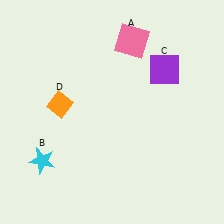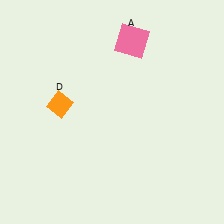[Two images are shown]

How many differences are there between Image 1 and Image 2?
There are 2 differences between the two images.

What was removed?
The purple square (C), the cyan star (B) were removed in Image 2.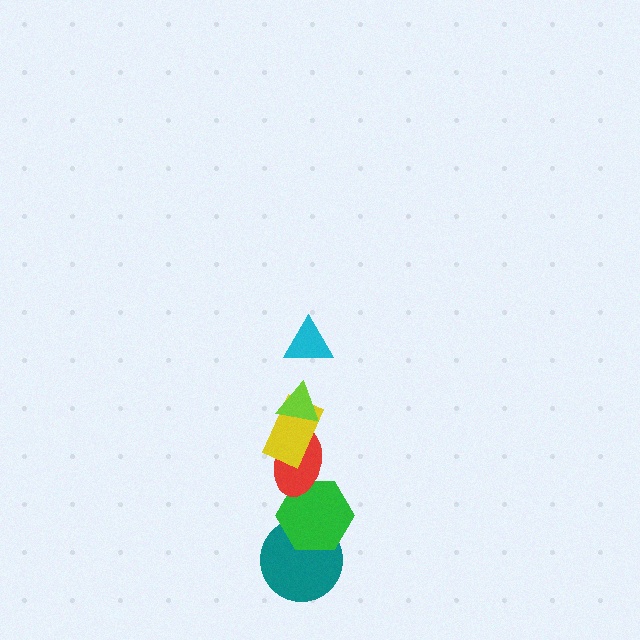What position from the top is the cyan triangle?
The cyan triangle is 1st from the top.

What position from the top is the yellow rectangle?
The yellow rectangle is 3rd from the top.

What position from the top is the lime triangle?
The lime triangle is 2nd from the top.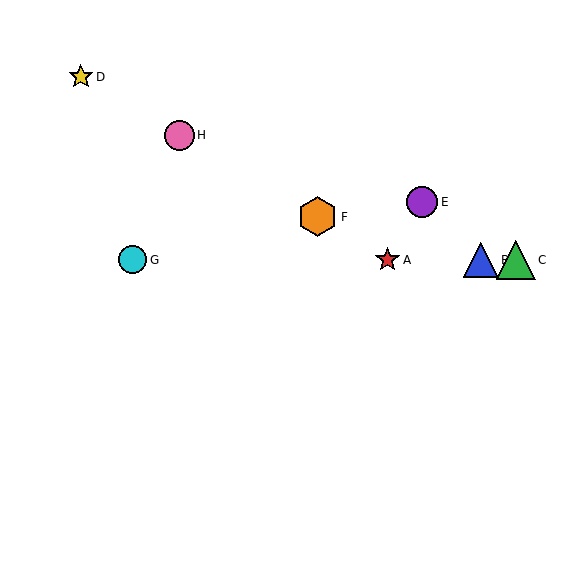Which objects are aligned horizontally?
Objects A, B, C, G are aligned horizontally.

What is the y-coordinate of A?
Object A is at y≈260.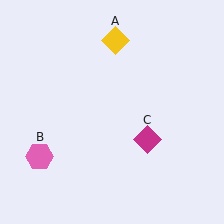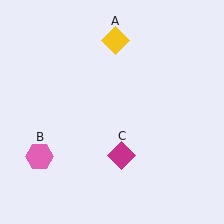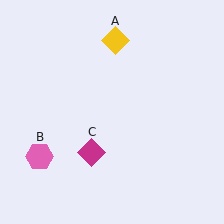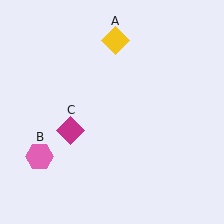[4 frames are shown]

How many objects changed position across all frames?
1 object changed position: magenta diamond (object C).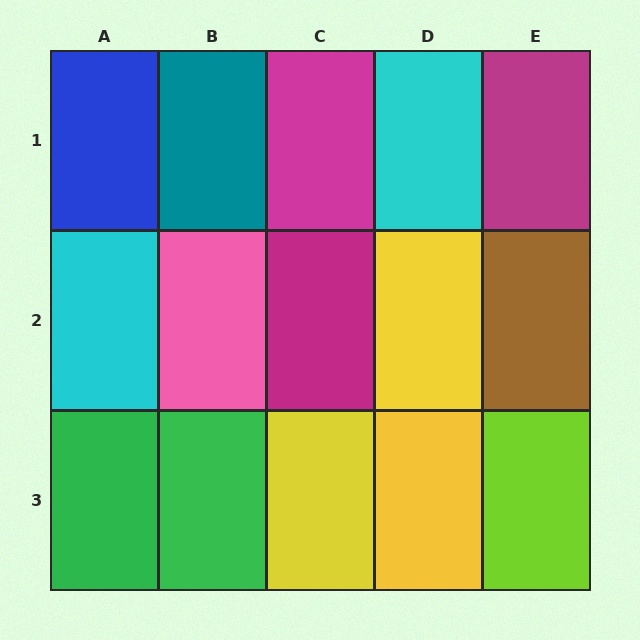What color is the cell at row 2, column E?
Brown.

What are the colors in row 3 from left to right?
Green, green, yellow, yellow, lime.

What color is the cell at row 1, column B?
Teal.